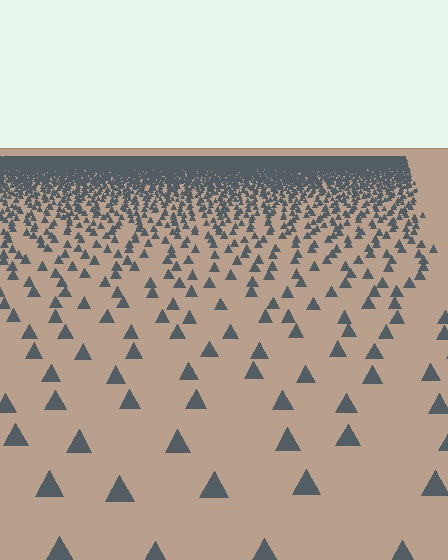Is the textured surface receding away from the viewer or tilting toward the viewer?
The surface is receding away from the viewer. Texture elements get smaller and denser toward the top.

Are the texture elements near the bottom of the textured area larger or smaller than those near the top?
Larger. Near the bottom, elements are closer to the viewer and appear at a bigger on-screen size.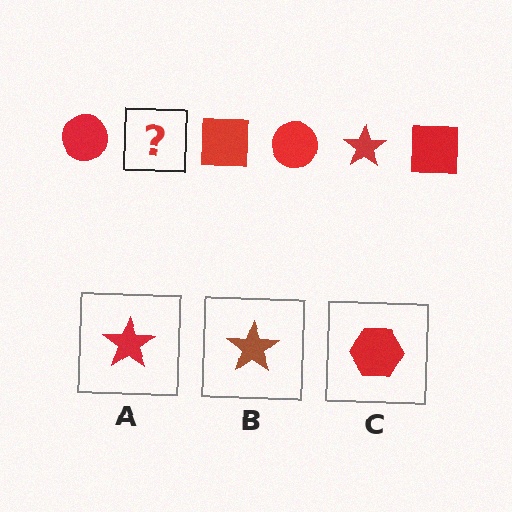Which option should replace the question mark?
Option A.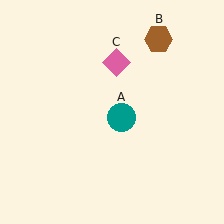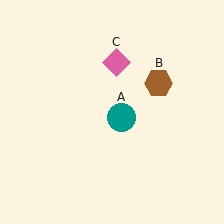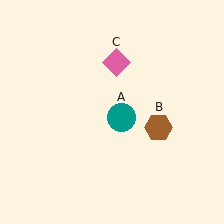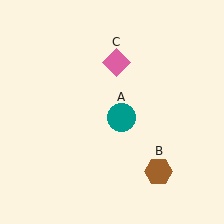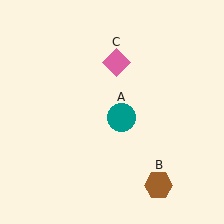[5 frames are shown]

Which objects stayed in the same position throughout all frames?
Teal circle (object A) and pink diamond (object C) remained stationary.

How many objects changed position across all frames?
1 object changed position: brown hexagon (object B).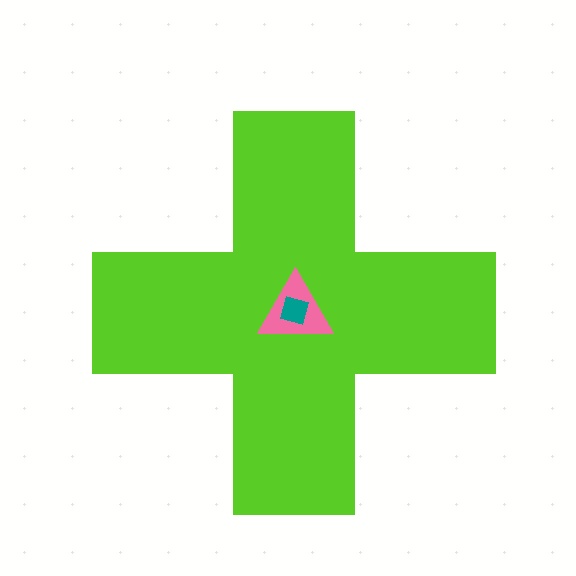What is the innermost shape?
The teal diamond.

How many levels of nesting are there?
3.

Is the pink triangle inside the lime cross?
Yes.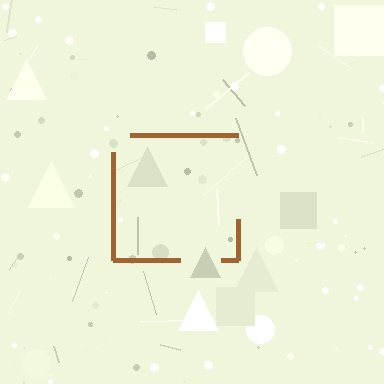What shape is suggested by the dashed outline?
The dashed outline suggests a square.